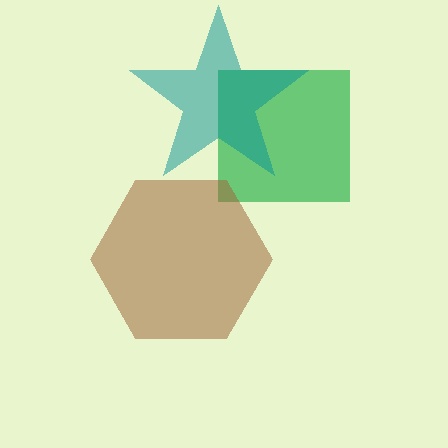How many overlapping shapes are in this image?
There are 3 overlapping shapes in the image.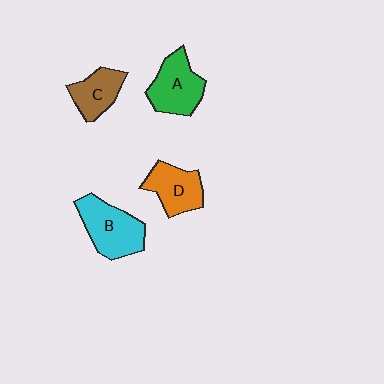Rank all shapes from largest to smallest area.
From largest to smallest: B (cyan), A (green), D (orange), C (brown).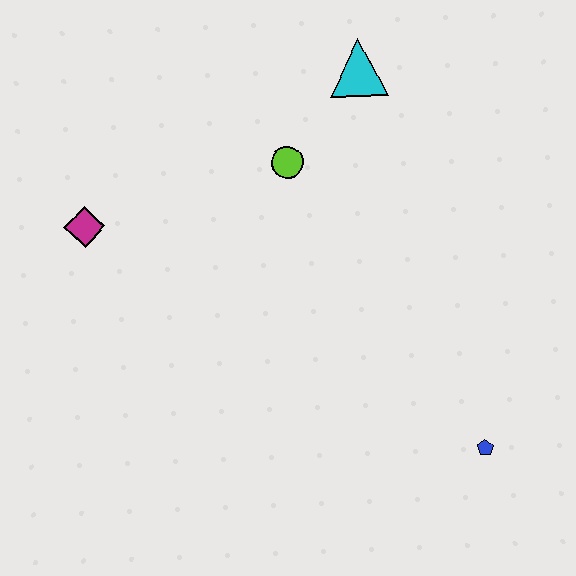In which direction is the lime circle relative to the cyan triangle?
The lime circle is below the cyan triangle.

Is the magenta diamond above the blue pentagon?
Yes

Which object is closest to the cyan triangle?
The lime circle is closest to the cyan triangle.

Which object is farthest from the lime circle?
The blue pentagon is farthest from the lime circle.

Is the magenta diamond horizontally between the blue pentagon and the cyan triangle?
No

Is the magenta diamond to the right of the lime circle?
No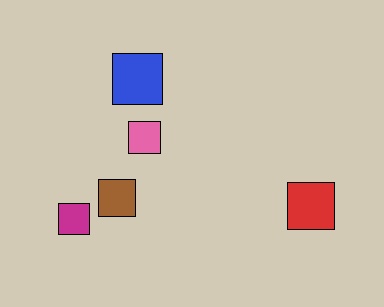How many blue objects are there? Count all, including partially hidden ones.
There is 1 blue object.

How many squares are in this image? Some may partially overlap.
There are 5 squares.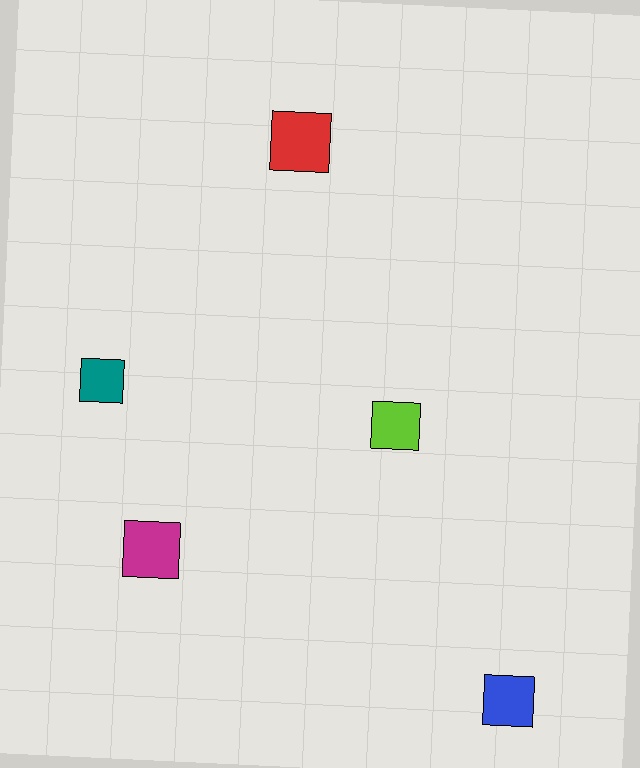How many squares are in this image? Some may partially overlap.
There are 5 squares.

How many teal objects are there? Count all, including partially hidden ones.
There is 1 teal object.